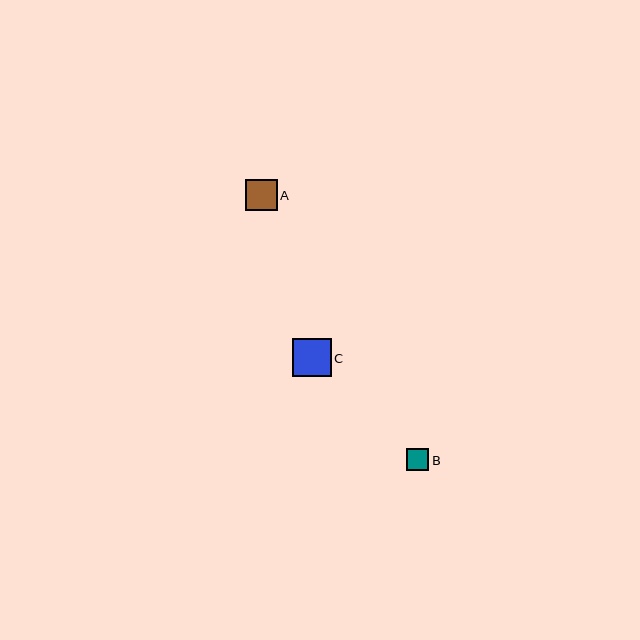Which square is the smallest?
Square B is the smallest with a size of approximately 22 pixels.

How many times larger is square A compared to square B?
Square A is approximately 1.4 times the size of square B.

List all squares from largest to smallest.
From largest to smallest: C, A, B.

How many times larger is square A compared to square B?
Square A is approximately 1.4 times the size of square B.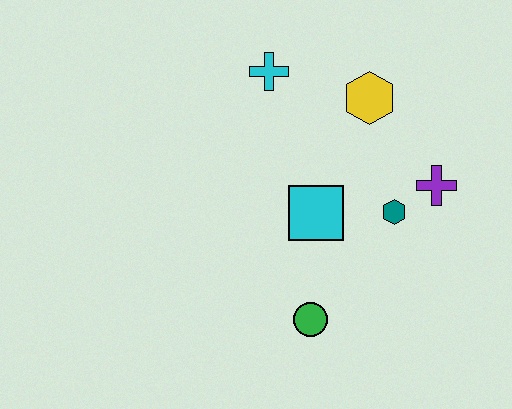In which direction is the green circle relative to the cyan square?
The green circle is below the cyan square.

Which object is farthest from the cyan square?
The cyan cross is farthest from the cyan square.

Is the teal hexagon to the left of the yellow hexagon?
No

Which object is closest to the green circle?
The cyan square is closest to the green circle.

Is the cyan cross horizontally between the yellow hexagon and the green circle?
No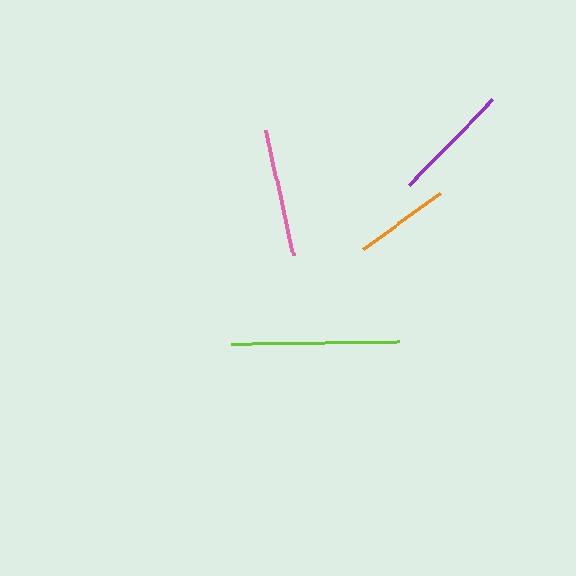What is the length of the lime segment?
The lime segment is approximately 168 pixels long.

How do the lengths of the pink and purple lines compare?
The pink and purple lines are approximately the same length.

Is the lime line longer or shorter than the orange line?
The lime line is longer than the orange line.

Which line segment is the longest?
The lime line is the longest at approximately 168 pixels.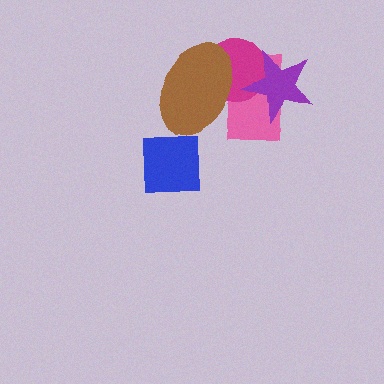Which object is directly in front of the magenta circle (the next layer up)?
The brown ellipse is directly in front of the magenta circle.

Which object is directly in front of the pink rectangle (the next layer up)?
The magenta circle is directly in front of the pink rectangle.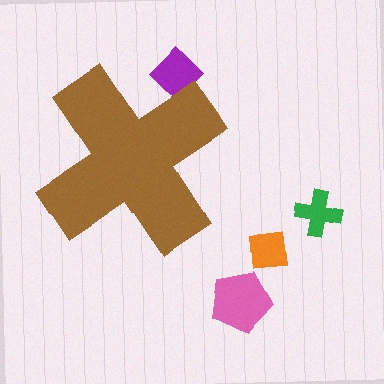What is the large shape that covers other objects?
A brown cross.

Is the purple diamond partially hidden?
Yes, the purple diamond is partially hidden behind the brown cross.